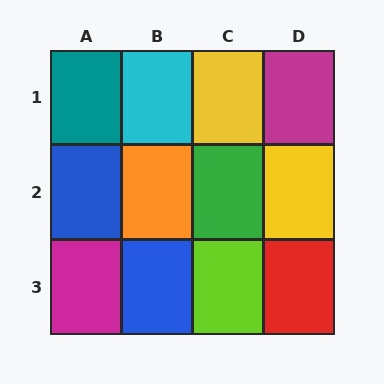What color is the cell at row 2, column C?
Green.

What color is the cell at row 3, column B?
Blue.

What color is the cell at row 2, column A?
Blue.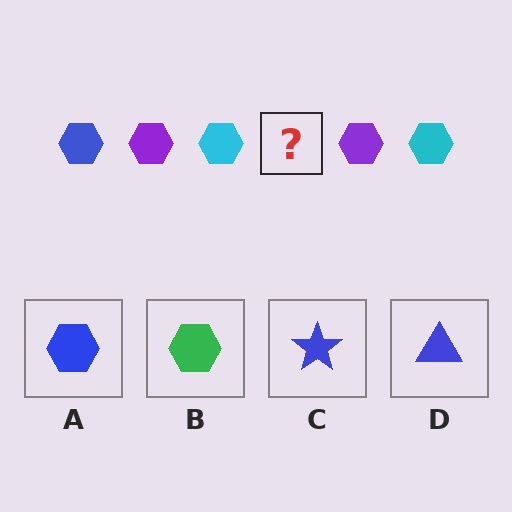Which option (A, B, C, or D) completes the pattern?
A.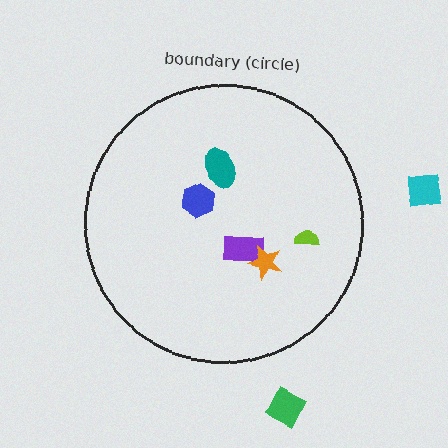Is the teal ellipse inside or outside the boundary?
Inside.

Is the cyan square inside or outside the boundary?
Outside.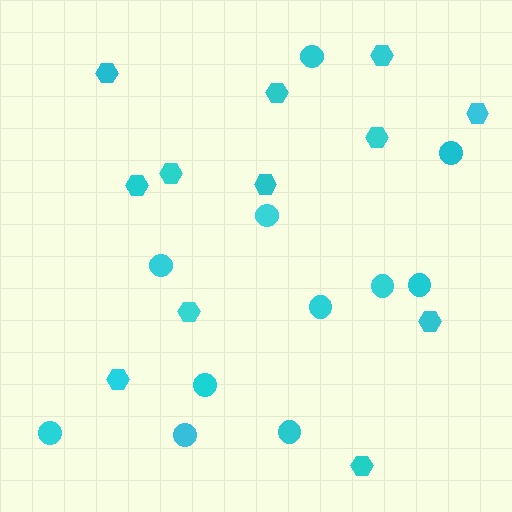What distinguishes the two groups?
There are 2 groups: one group of hexagons (12) and one group of circles (11).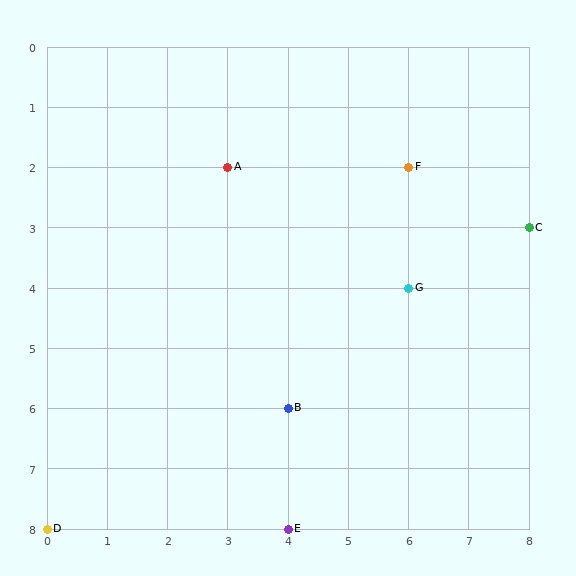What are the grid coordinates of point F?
Point F is at grid coordinates (6, 2).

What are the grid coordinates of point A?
Point A is at grid coordinates (3, 2).